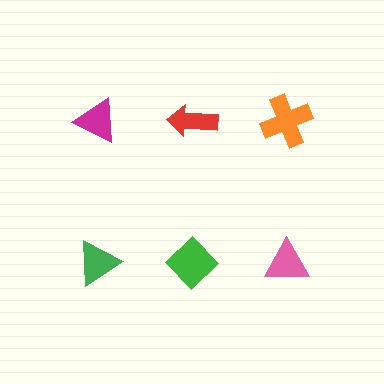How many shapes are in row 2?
3 shapes.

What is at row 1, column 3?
An orange cross.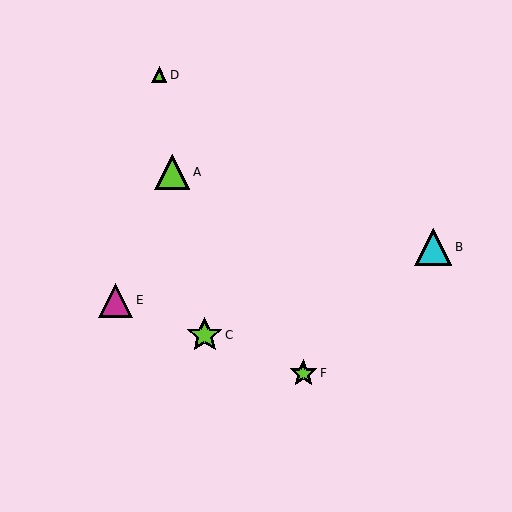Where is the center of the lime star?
The center of the lime star is at (303, 373).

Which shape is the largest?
The cyan triangle (labeled B) is the largest.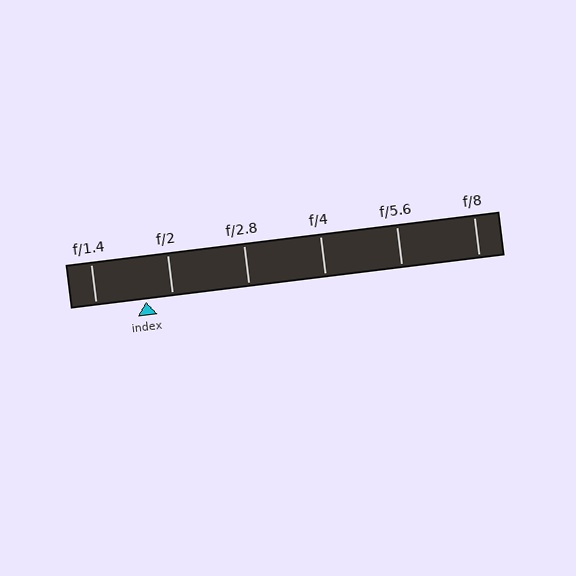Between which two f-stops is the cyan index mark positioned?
The index mark is between f/1.4 and f/2.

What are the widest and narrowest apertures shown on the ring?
The widest aperture shown is f/1.4 and the narrowest is f/8.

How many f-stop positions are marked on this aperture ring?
There are 6 f-stop positions marked.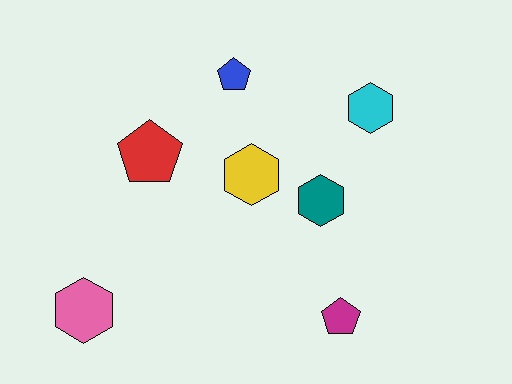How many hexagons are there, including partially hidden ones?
There are 4 hexagons.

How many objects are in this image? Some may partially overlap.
There are 7 objects.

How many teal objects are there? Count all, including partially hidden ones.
There is 1 teal object.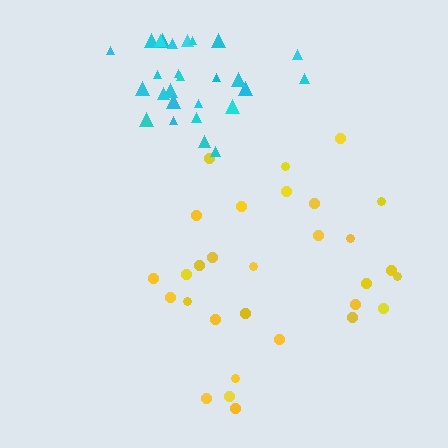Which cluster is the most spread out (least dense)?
Yellow.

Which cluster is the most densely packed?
Cyan.